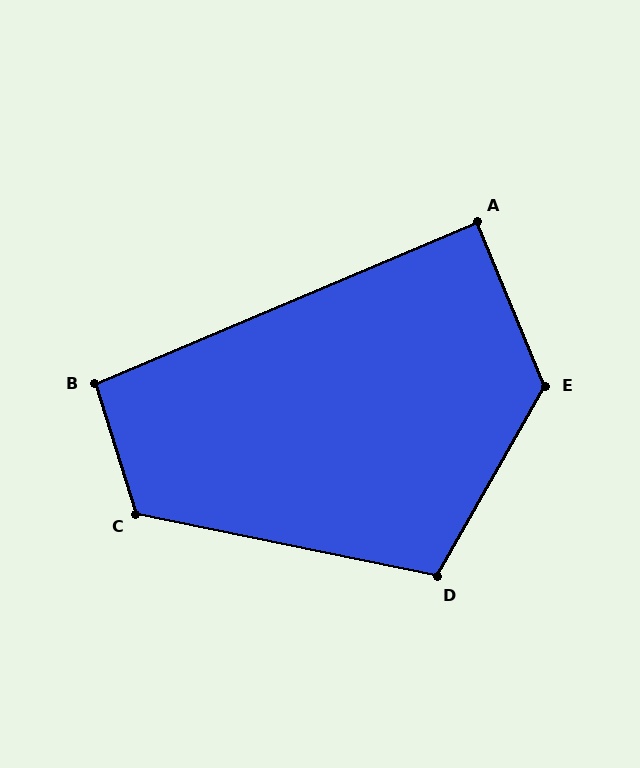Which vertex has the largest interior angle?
E, at approximately 128 degrees.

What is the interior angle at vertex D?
Approximately 108 degrees (obtuse).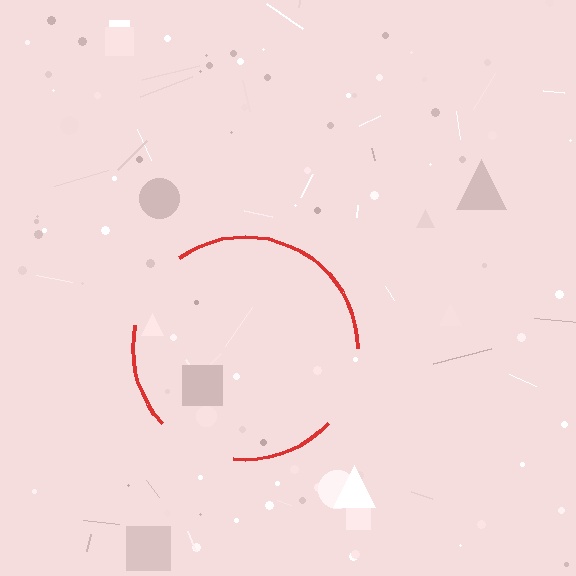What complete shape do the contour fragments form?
The contour fragments form a circle.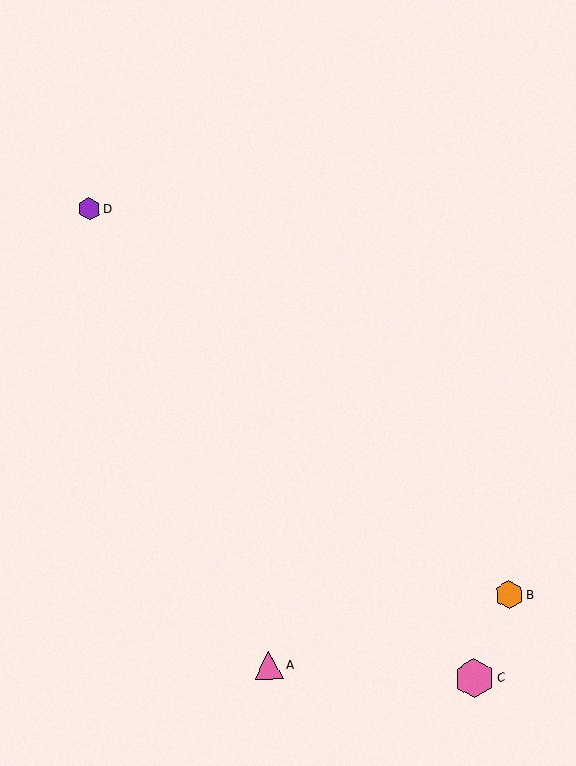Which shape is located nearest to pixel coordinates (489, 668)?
The pink hexagon (labeled C) at (474, 678) is nearest to that location.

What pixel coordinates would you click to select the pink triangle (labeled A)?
Click at (269, 665) to select the pink triangle A.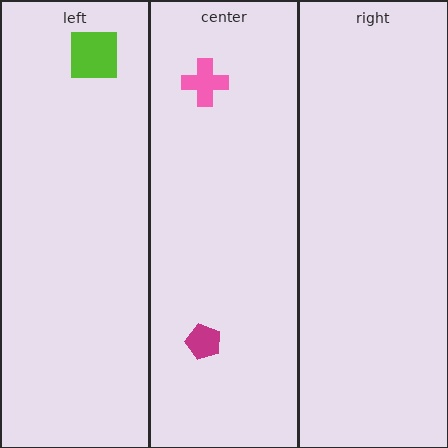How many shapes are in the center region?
2.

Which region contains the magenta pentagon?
The center region.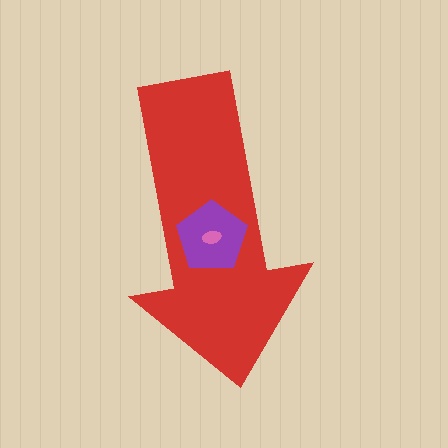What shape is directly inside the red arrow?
The purple pentagon.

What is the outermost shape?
The red arrow.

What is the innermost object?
The pink ellipse.